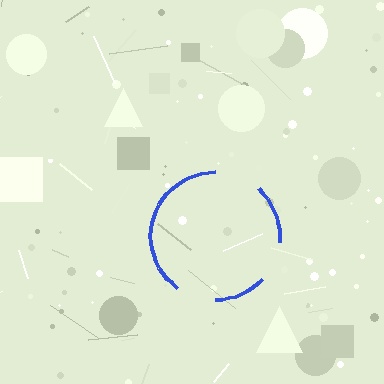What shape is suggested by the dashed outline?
The dashed outline suggests a circle.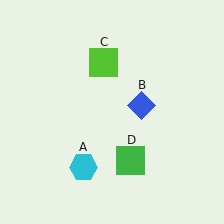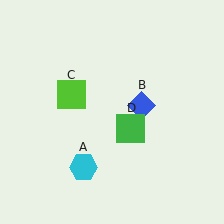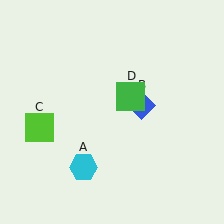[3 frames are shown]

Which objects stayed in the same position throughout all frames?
Cyan hexagon (object A) and blue diamond (object B) remained stationary.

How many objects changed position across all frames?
2 objects changed position: lime square (object C), green square (object D).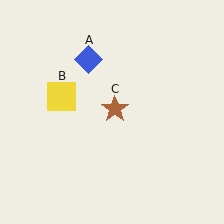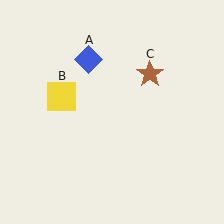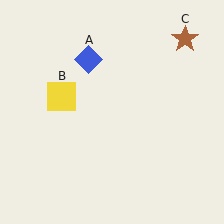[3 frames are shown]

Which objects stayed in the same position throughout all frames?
Blue diamond (object A) and yellow square (object B) remained stationary.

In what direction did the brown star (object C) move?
The brown star (object C) moved up and to the right.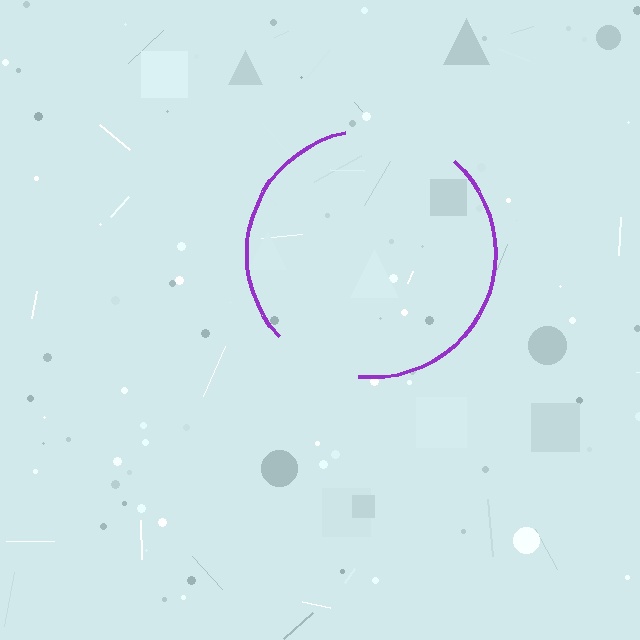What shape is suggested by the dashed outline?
The dashed outline suggests a circle.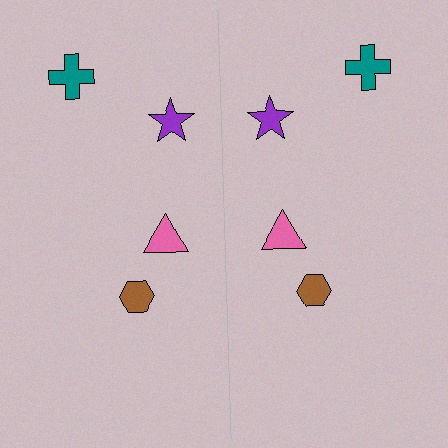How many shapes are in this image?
There are 8 shapes in this image.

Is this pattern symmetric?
Yes, this pattern has bilateral (reflection) symmetry.